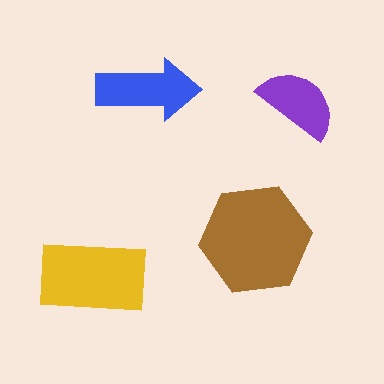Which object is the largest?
The brown hexagon.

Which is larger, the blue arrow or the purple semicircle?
The blue arrow.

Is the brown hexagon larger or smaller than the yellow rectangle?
Larger.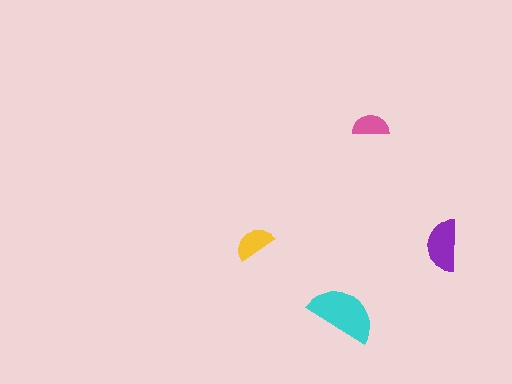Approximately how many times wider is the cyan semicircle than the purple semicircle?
About 1.5 times wider.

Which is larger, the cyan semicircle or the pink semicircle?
The cyan one.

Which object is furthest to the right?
The purple semicircle is rightmost.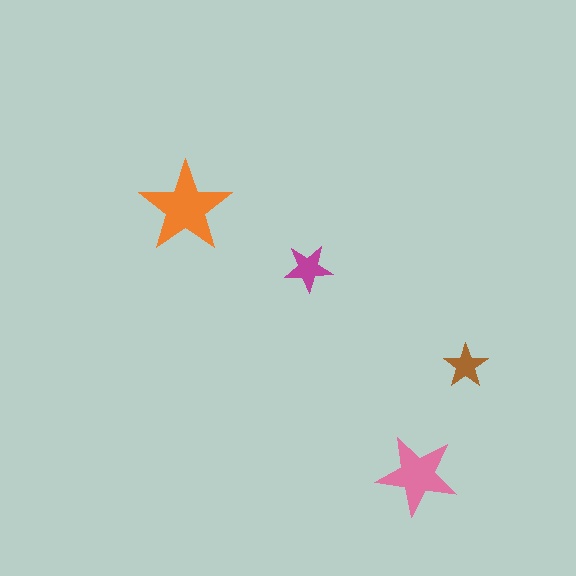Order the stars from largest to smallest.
the orange one, the pink one, the magenta one, the brown one.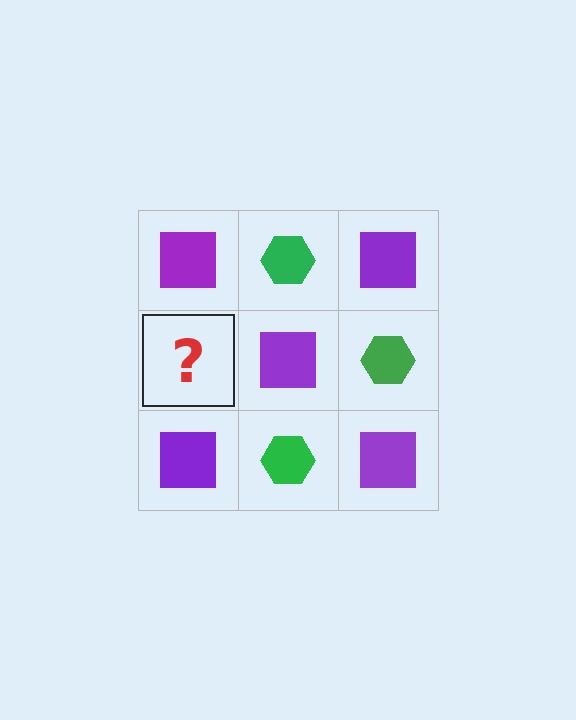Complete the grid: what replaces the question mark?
The question mark should be replaced with a green hexagon.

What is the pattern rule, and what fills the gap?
The rule is that it alternates purple square and green hexagon in a checkerboard pattern. The gap should be filled with a green hexagon.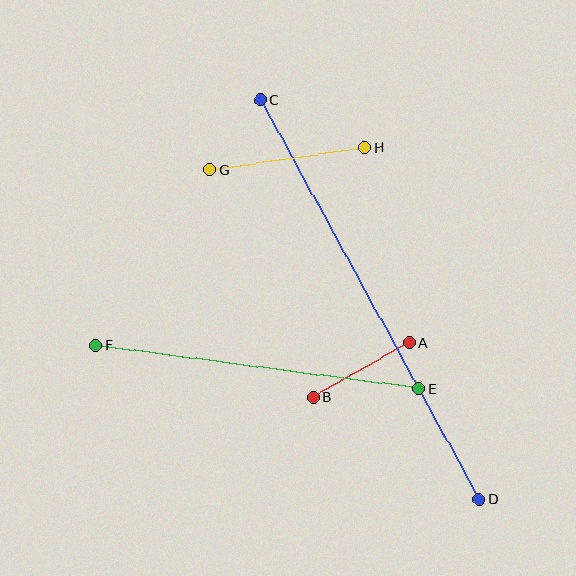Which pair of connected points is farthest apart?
Points C and D are farthest apart.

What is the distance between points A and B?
The distance is approximately 110 pixels.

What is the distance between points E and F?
The distance is approximately 326 pixels.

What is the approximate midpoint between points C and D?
The midpoint is at approximately (370, 300) pixels.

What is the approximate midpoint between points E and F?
The midpoint is at approximately (257, 367) pixels.